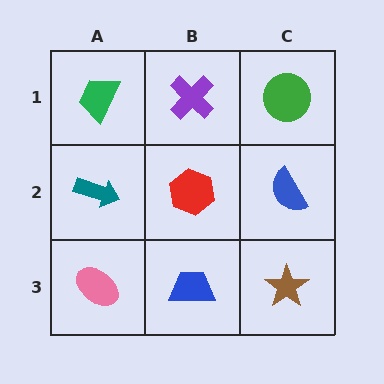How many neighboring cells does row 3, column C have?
2.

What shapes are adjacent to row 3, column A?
A teal arrow (row 2, column A), a blue trapezoid (row 3, column B).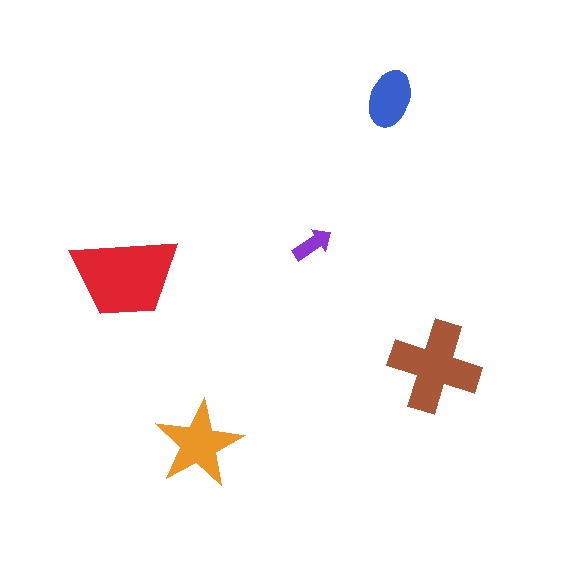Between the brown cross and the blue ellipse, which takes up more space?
The brown cross.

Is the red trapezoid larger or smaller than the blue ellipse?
Larger.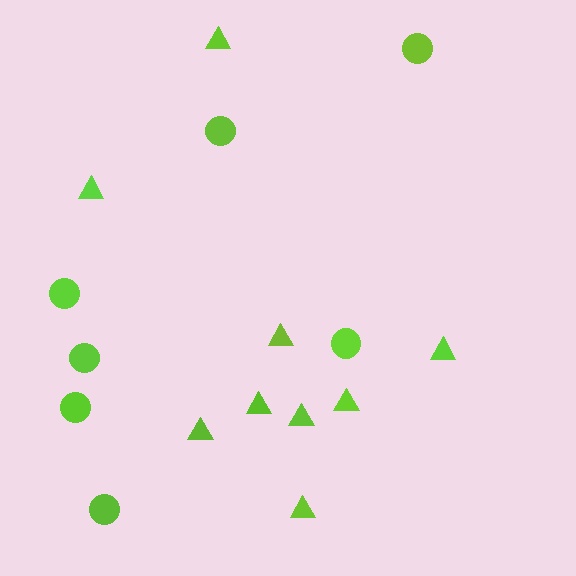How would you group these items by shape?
There are 2 groups: one group of triangles (9) and one group of circles (7).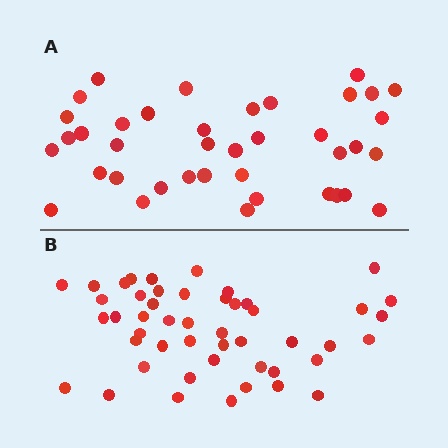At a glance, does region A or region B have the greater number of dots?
Region B (the bottom region) has more dots.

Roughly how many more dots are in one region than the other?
Region B has roughly 8 or so more dots than region A.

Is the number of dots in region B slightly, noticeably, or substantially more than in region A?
Region B has only slightly more — the two regions are fairly close. The ratio is roughly 1.2 to 1.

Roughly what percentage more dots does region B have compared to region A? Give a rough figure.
About 25% more.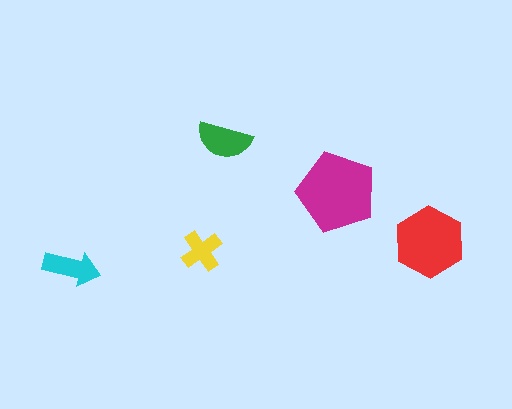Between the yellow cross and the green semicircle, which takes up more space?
The green semicircle.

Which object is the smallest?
The yellow cross.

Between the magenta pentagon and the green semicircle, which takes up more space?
The magenta pentagon.